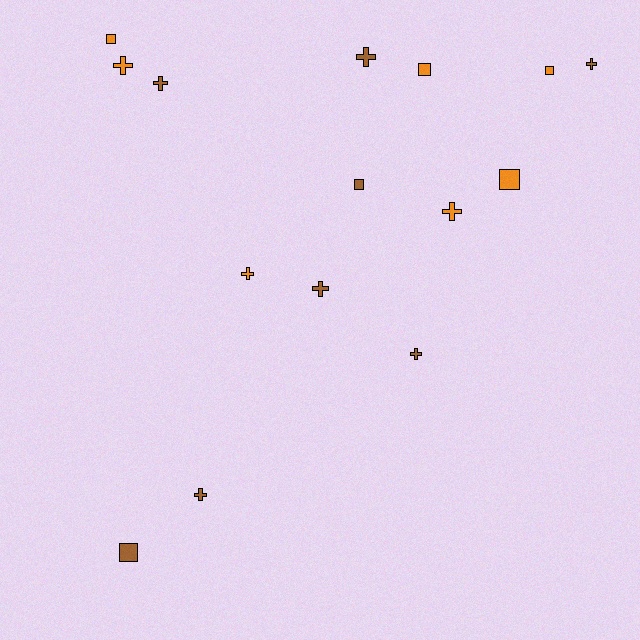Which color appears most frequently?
Brown, with 8 objects.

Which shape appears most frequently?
Cross, with 9 objects.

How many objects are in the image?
There are 15 objects.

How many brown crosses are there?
There are 6 brown crosses.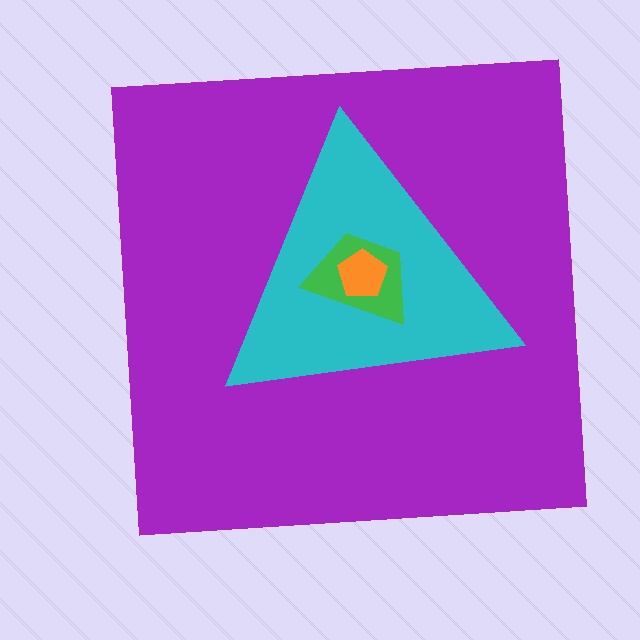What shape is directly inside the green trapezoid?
The orange pentagon.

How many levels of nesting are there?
4.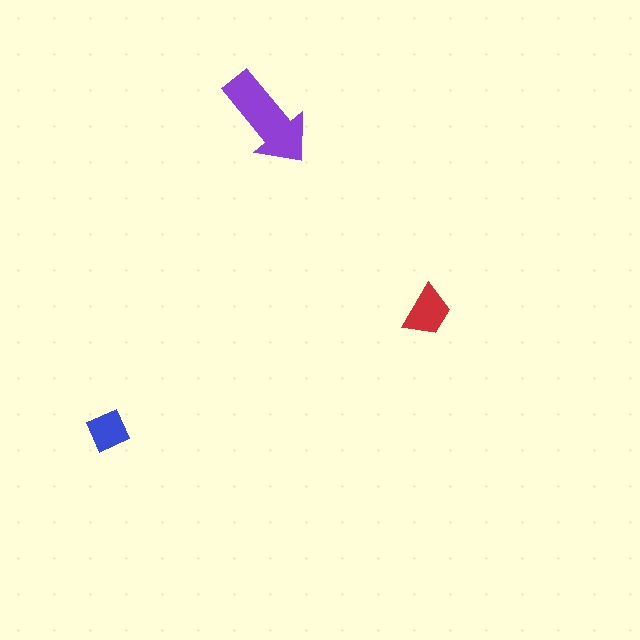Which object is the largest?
The purple arrow.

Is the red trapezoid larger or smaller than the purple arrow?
Smaller.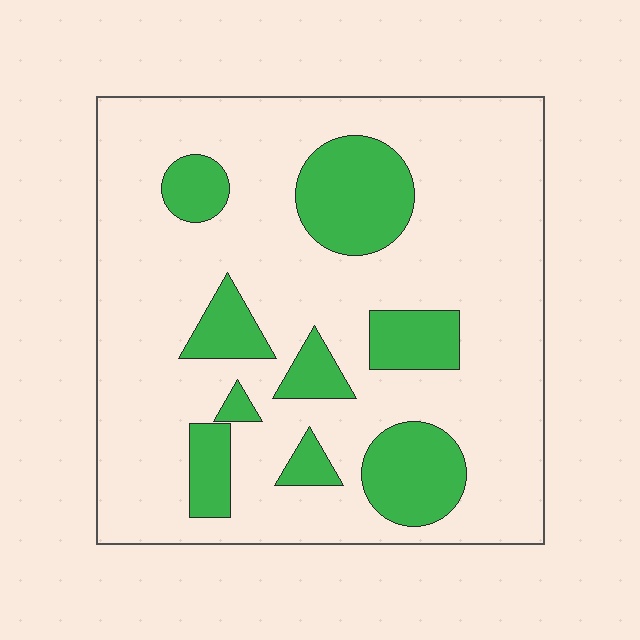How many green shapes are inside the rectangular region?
9.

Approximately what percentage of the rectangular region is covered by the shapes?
Approximately 20%.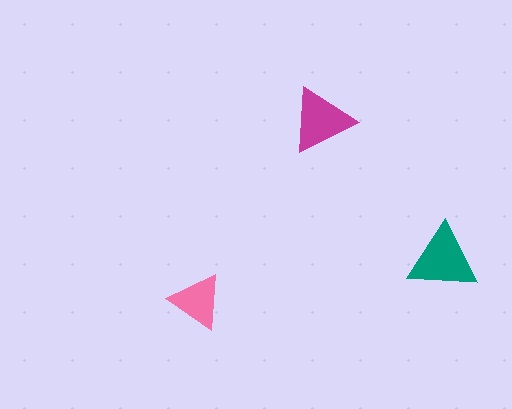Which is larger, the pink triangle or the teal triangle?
The teal one.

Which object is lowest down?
The pink triangle is bottommost.